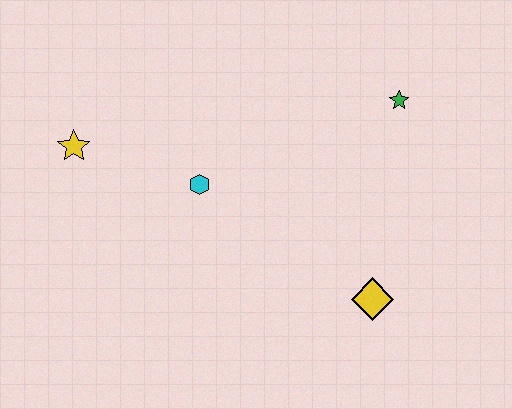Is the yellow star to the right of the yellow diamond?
No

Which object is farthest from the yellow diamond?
The yellow star is farthest from the yellow diamond.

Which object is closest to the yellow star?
The cyan hexagon is closest to the yellow star.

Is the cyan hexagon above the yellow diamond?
Yes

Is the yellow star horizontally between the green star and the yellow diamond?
No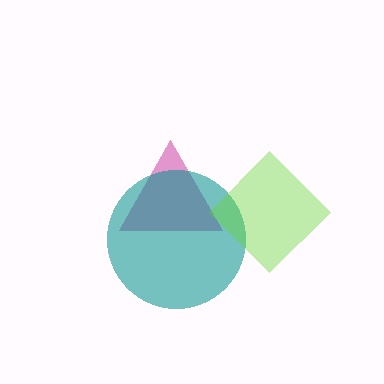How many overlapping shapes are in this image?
There are 3 overlapping shapes in the image.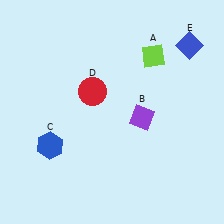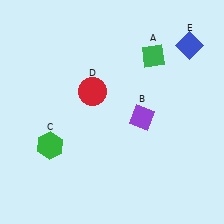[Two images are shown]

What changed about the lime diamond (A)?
In Image 1, A is lime. In Image 2, it changed to green.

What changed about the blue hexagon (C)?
In Image 1, C is blue. In Image 2, it changed to green.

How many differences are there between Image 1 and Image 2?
There are 2 differences between the two images.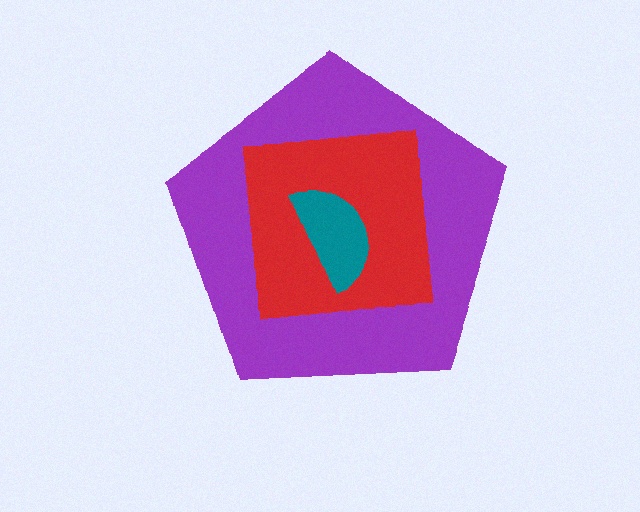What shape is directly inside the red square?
The teal semicircle.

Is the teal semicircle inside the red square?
Yes.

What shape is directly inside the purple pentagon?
The red square.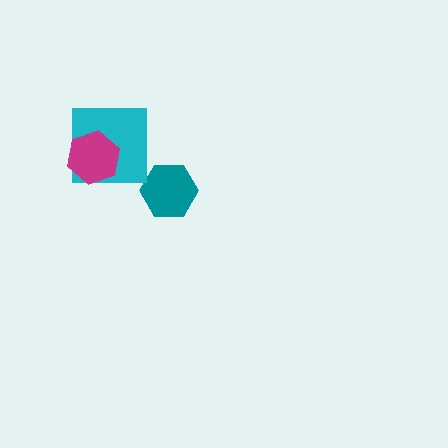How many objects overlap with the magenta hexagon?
1 object overlaps with the magenta hexagon.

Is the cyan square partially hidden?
Yes, it is partially covered by another shape.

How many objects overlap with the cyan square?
1 object overlaps with the cyan square.